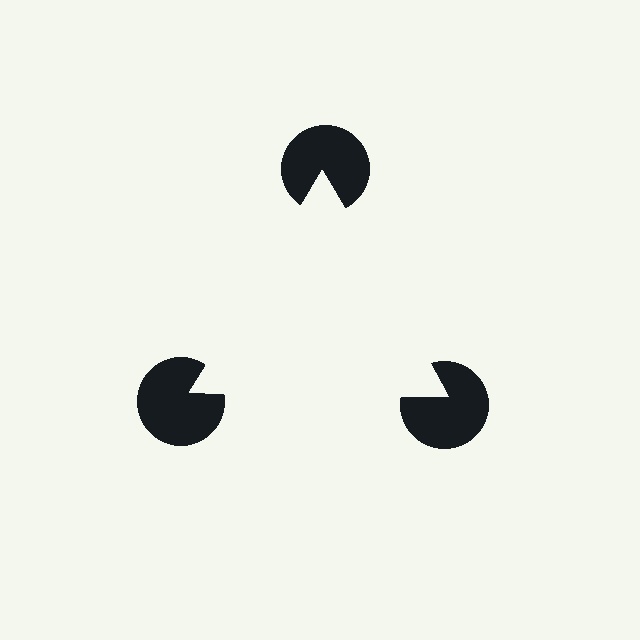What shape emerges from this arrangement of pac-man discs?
An illusory triangle — its edges are inferred from the aligned wedge cuts in the pac-man discs, not physically drawn.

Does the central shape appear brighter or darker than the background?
It typically appears slightly brighter than the background, even though no actual brightness change is drawn.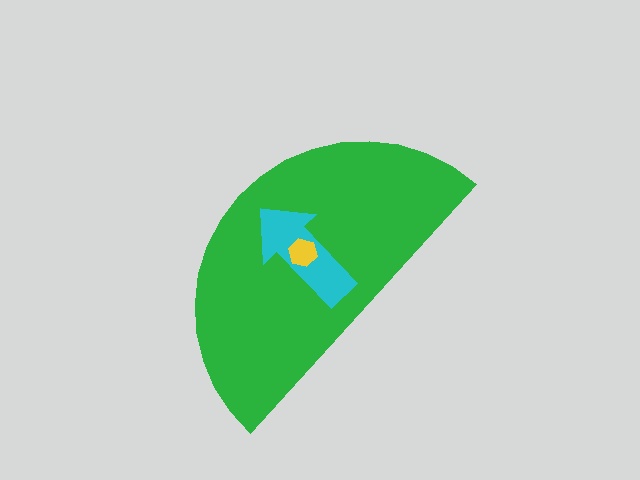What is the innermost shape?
The yellow hexagon.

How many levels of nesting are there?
3.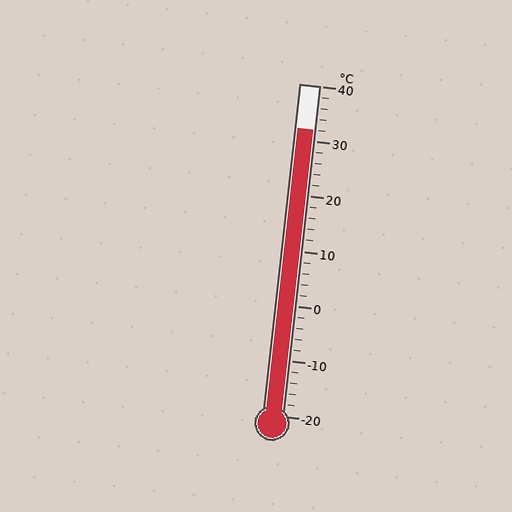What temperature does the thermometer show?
The thermometer shows approximately 32°C.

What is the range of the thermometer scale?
The thermometer scale ranges from -20°C to 40°C.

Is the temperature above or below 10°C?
The temperature is above 10°C.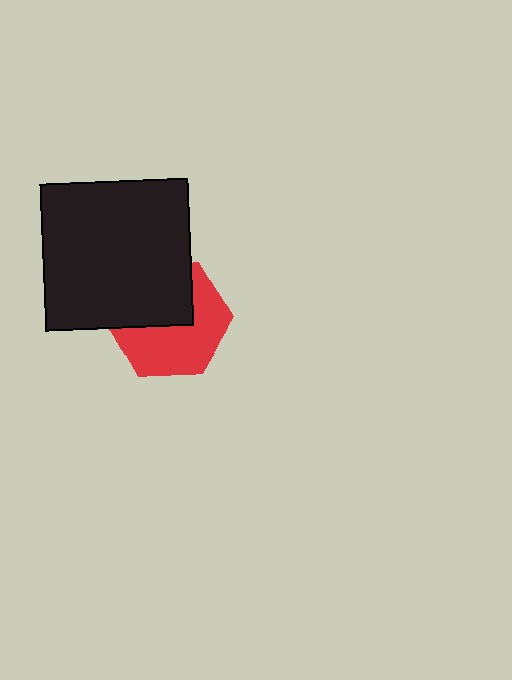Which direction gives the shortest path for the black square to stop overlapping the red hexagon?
Moving up gives the shortest separation.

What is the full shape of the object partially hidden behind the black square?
The partially hidden object is a red hexagon.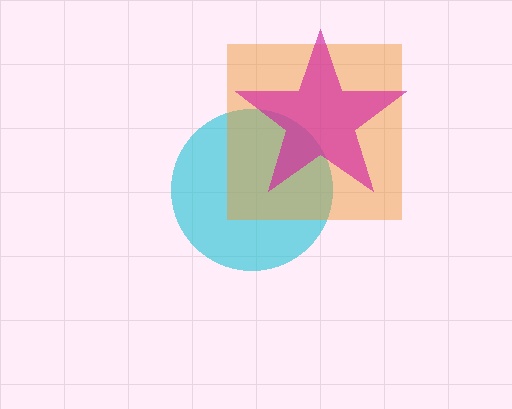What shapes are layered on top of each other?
The layered shapes are: a cyan circle, an orange square, a magenta star.